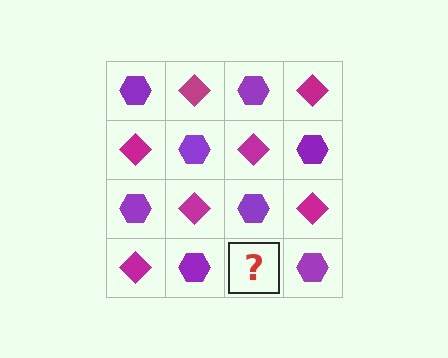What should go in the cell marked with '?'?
The missing cell should contain a magenta diamond.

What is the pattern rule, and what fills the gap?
The rule is that it alternates purple hexagon and magenta diamond in a checkerboard pattern. The gap should be filled with a magenta diamond.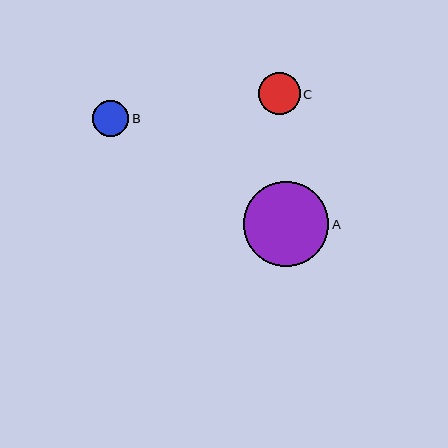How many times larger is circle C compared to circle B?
Circle C is approximately 1.2 times the size of circle B.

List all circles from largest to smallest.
From largest to smallest: A, C, B.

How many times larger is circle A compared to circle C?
Circle A is approximately 2.0 times the size of circle C.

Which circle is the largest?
Circle A is the largest with a size of approximately 85 pixels.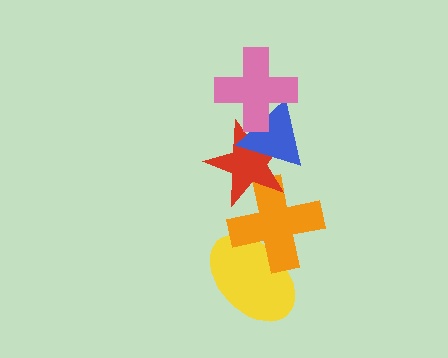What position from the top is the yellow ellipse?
The yellow ellipse is 5th from the top.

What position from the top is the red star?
The red star is 3rd from the top.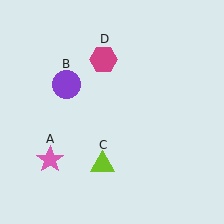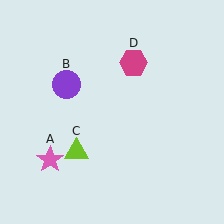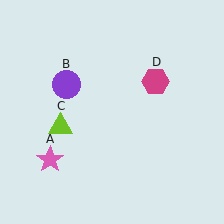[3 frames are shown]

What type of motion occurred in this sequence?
The lime triangle (object C), magenta hexagon (object D) rotated clockwise around the center of the scene.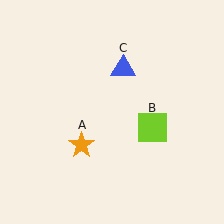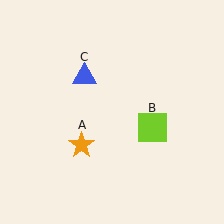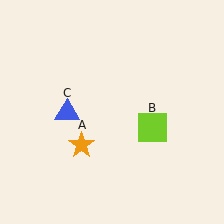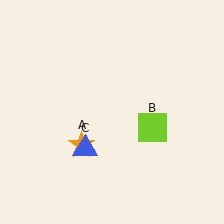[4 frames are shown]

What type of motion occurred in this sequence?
The blue triangle (object C) rotated counterclockwise around the center of the scene.